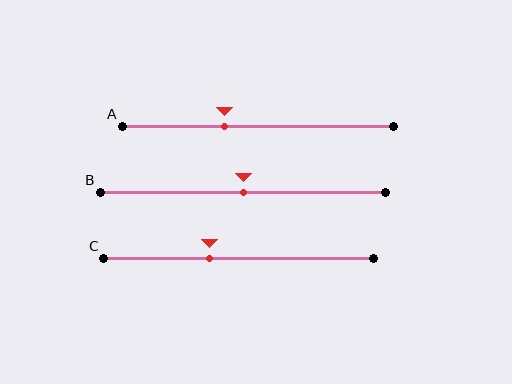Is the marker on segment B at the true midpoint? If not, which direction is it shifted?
Yes, the marker on segment B is at the true midpoint.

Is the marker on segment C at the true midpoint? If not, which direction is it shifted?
No, the marker on segment C is shifted to the left by about 11% of the segment length.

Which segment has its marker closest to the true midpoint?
Segment B has its marker closest to the true midpoint.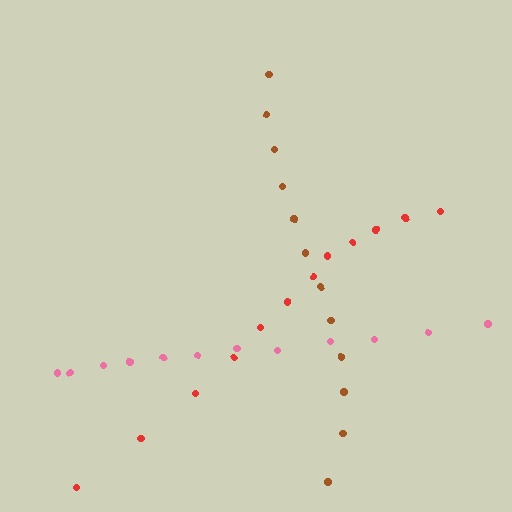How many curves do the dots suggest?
There are 3 distinct paths.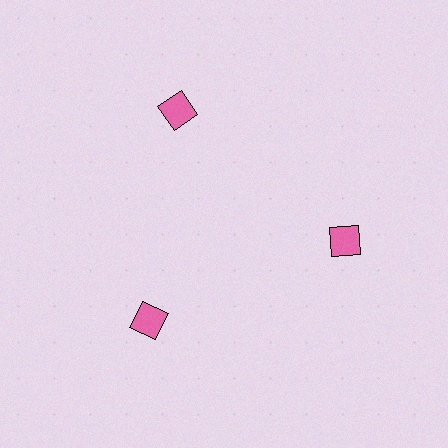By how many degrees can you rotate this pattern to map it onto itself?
The pattern maps onto itself every 120 degrees of rotation.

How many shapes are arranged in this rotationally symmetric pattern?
There are 3 shapes, arranged in 3 groups of 1.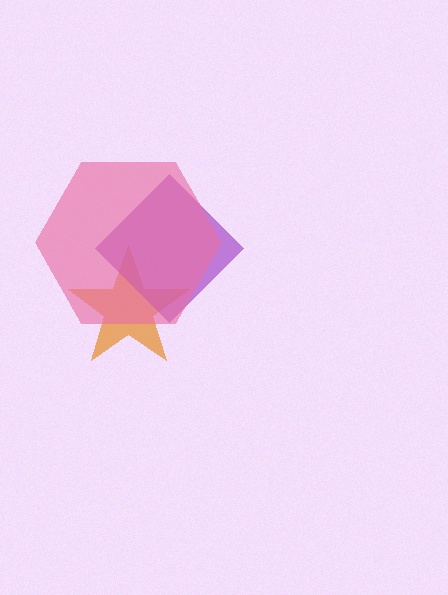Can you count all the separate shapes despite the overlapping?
Yes, there are 3 separate shapes.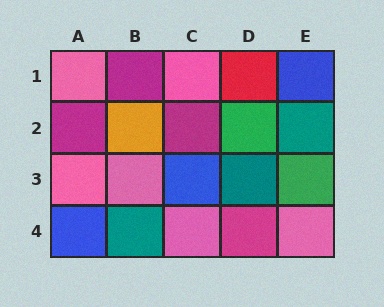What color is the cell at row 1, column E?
Blue.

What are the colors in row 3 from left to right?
Pink, pink, blue, teal, green.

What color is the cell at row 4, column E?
Pink.